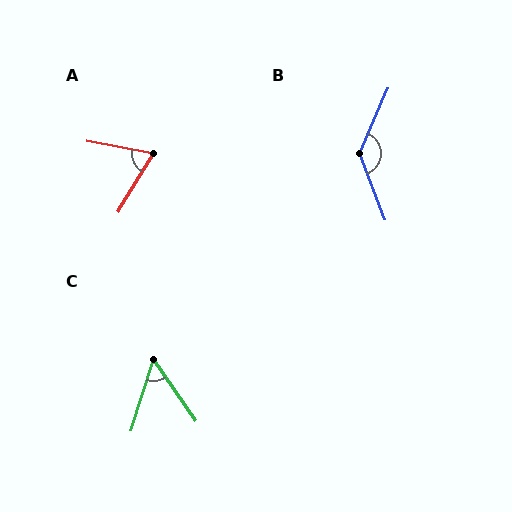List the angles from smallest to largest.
C (52°), A (70°), B (135°).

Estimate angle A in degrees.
Approximately 70 degrees.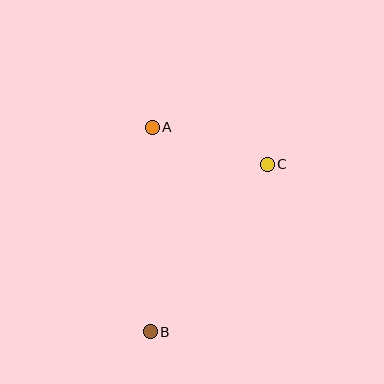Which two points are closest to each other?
Points A and C are closest to each other.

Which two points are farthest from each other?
Points B and C are farthest from each other.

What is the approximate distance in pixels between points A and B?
The distance between A and B is approximately 204 pixels.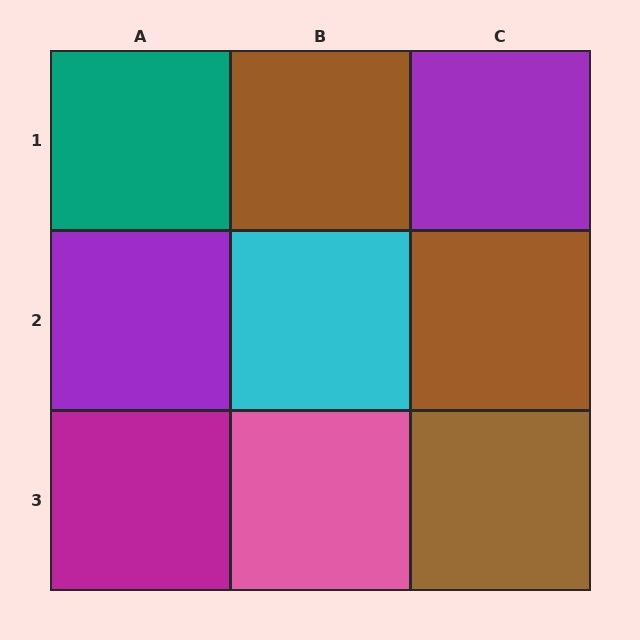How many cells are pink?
1 cell is pink.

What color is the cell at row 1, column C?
Purple.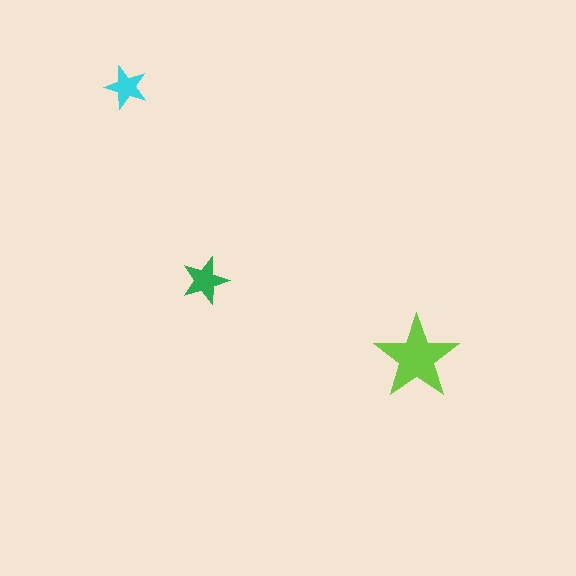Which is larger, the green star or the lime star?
The lime one.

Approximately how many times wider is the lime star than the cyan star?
About 2 times wider.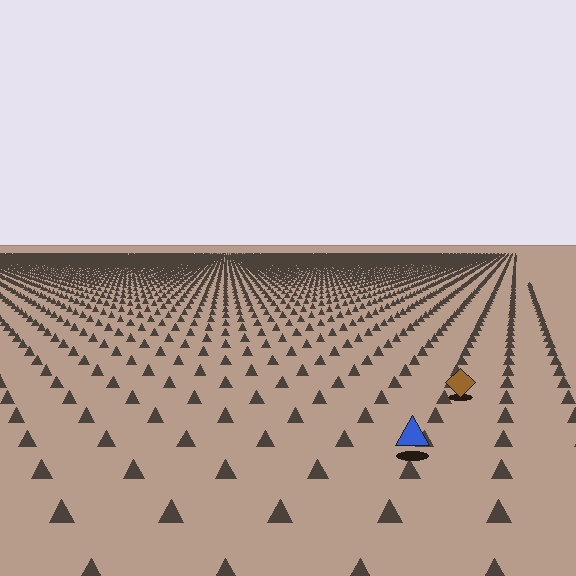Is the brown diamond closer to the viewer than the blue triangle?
No. The blue triangle is closer — you can tell from the texture gradient: the ground texture is coarser near it.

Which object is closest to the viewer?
The blue triangle is closest. The texture marks near it are larger and more spread out.